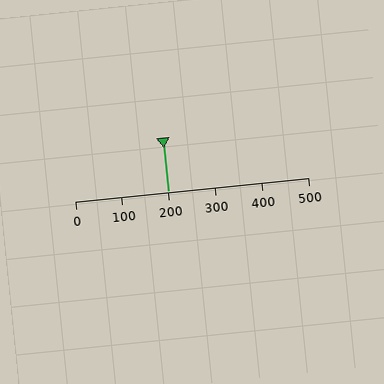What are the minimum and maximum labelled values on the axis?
The axis runs from 0 to 500.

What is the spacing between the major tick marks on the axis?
The major ticks are spaced 100 apart.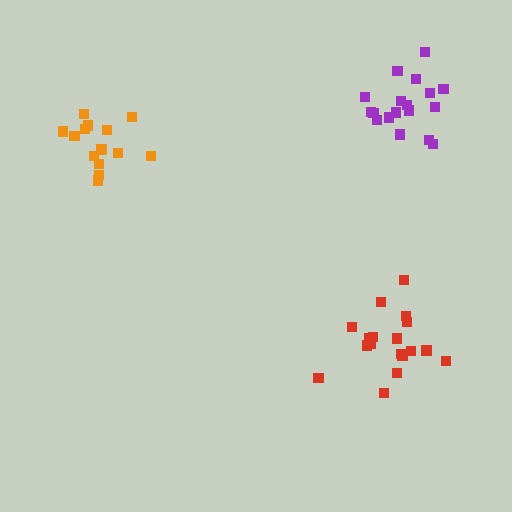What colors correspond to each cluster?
The clusters are colored: purple, orange, red.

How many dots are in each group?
Group 1: 18 dots, Group 2: 15 dots, Group 3: 18 dots (51 total).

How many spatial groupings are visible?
There are 3 spatial groupings.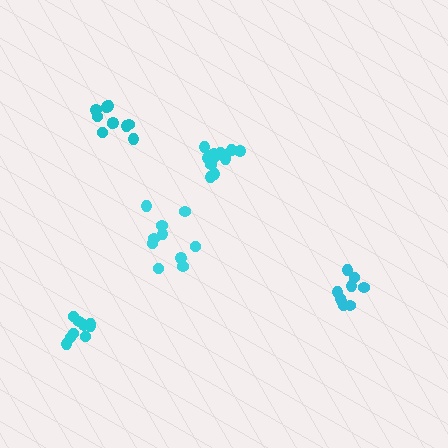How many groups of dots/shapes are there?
There are 5 groups.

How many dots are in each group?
Group 1: 9 dots, Group 2: 9 dots, Group 3: 13 dots, Group 4: 10 dots, Group 5: 10 dots (51 total).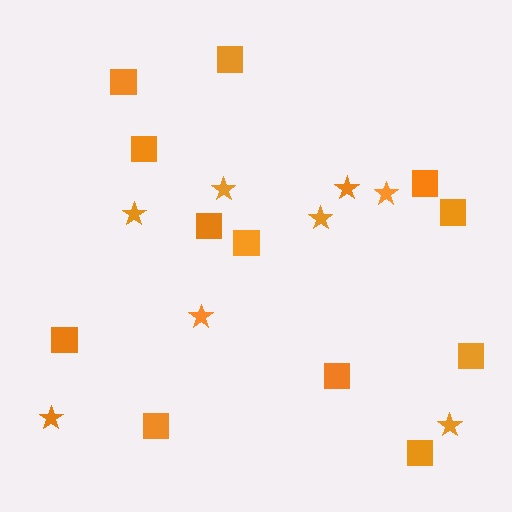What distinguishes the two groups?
There are 2 groups: one group of stars (8) and one group of squares (12).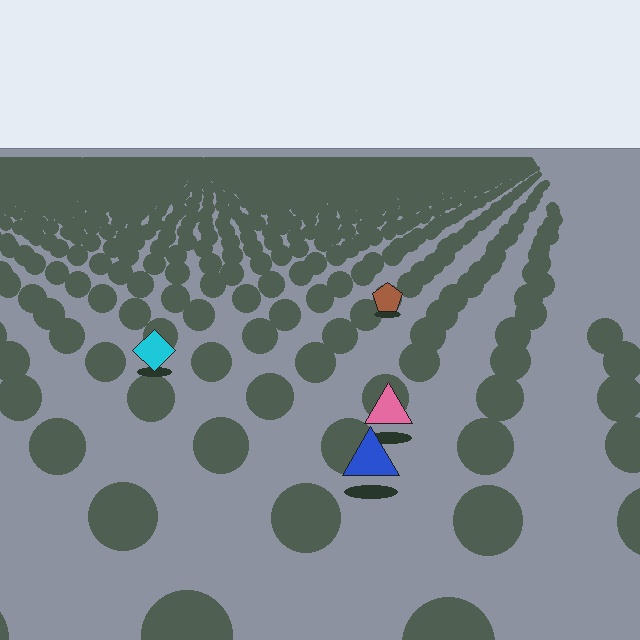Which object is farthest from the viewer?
The brown pentagon is farthest from the viewer. It appears smaller and the ground texture around it is denser.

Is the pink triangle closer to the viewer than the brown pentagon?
Yes. The pink triangle is closer — you can tell from the texture gradient: the ground texture is coarser near it.